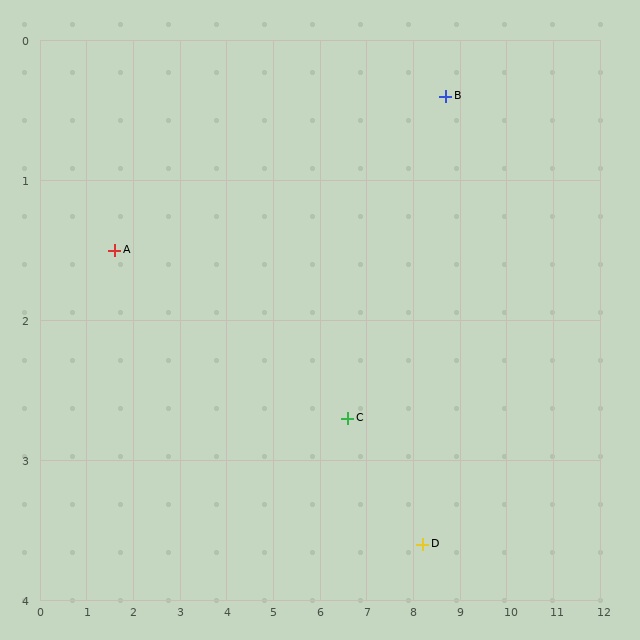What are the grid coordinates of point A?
Point A is at approximately (1.6, 1.5).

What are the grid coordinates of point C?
Point C is at approximately (6.6, 2.7).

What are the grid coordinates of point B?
Point B is at approximately (8.7, 0.4).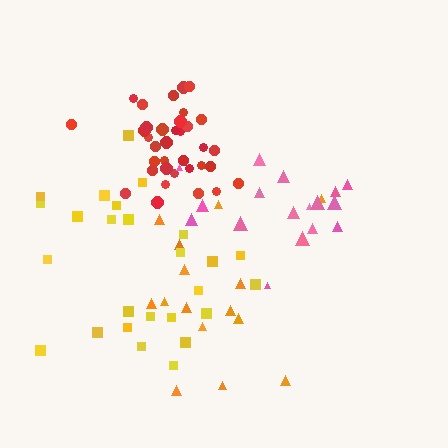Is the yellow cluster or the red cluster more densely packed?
Red.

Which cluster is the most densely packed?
Red.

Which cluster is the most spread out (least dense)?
Orange.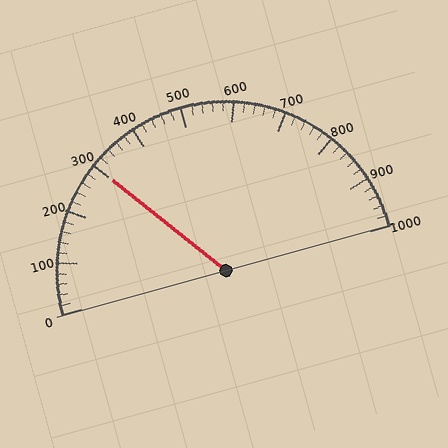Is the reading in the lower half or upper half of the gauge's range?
The reading is in the lower half of the range (0 to 1000).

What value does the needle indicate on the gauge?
The needle indicates approximately 300.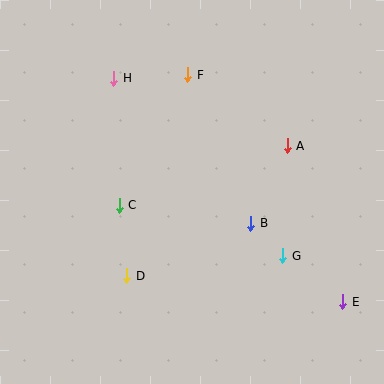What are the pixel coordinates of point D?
Point D is at (127, 276).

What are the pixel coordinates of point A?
Point A is at (287, 146).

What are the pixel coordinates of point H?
Point H is at (114, 78).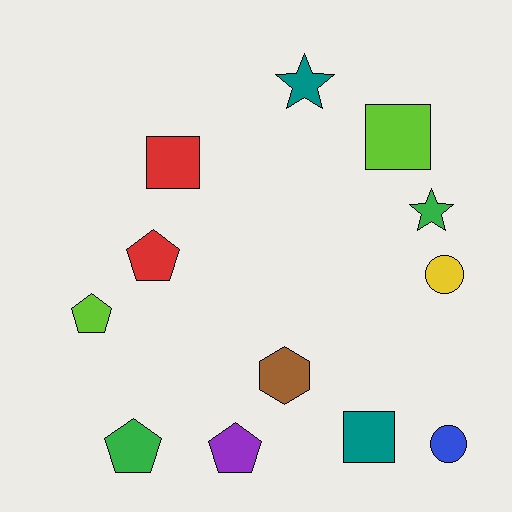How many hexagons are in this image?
There is 1 hexagon.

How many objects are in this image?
There are 12 objects.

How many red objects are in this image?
There are 2 red objects.